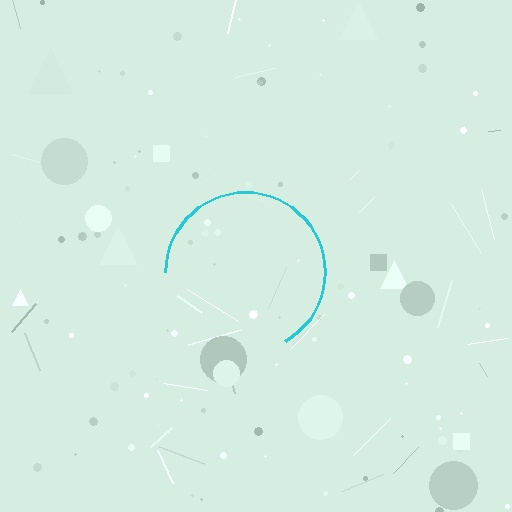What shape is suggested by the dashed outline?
The dashed outline suggests a circle.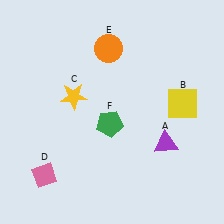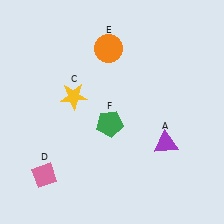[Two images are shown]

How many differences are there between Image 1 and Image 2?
There is 1 difference between the two images.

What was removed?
The yellow square (B) was removed in Image 2.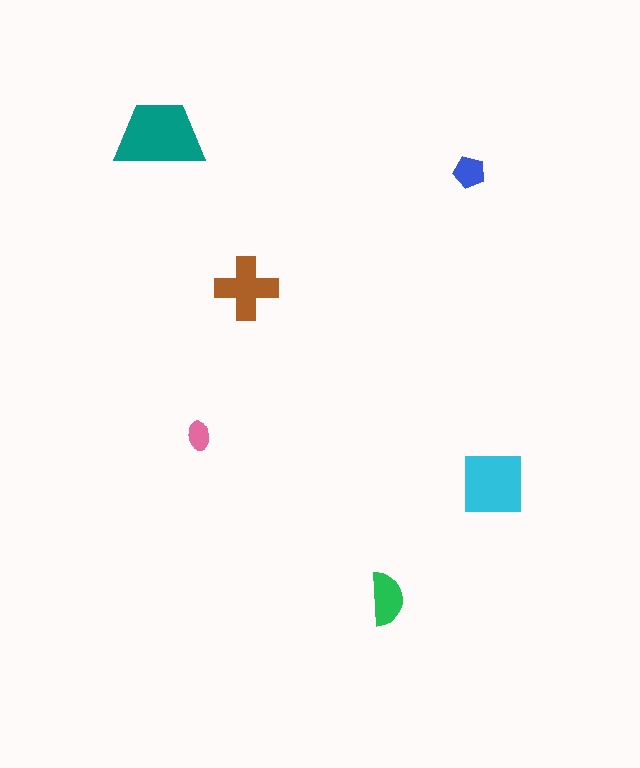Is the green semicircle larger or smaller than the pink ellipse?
Larger.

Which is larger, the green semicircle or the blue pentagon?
The green semicircle.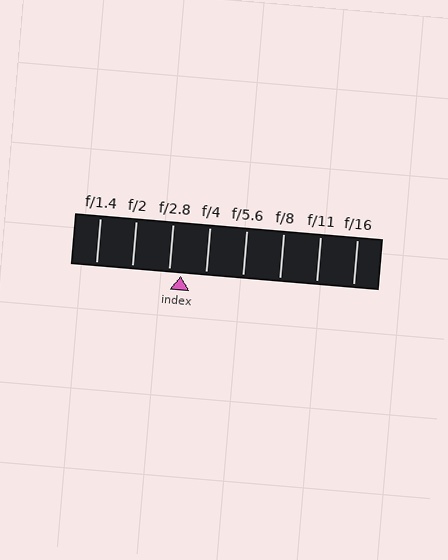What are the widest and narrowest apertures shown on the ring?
The widest aperture shown is f/1.4 and the narrowest is f/16.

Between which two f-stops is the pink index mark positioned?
The index mark is between f/2.8 and f/4.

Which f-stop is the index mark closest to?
The index mark is closest to f/2.8.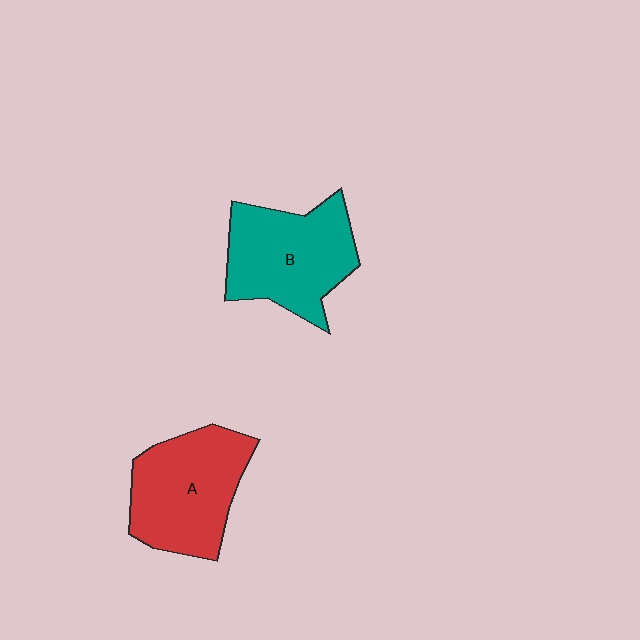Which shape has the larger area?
Shape A (red).